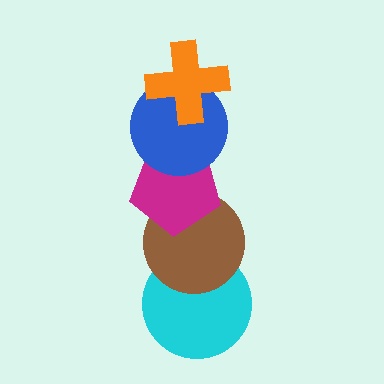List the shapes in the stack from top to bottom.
From top to bottom: the orange cross, the blue circle, the magenta pentagon, the brown circle, the cyan circle.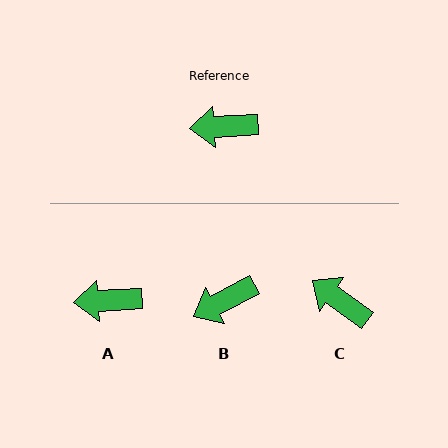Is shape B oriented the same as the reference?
No, it is off by about 24 degrees.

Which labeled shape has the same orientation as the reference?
A.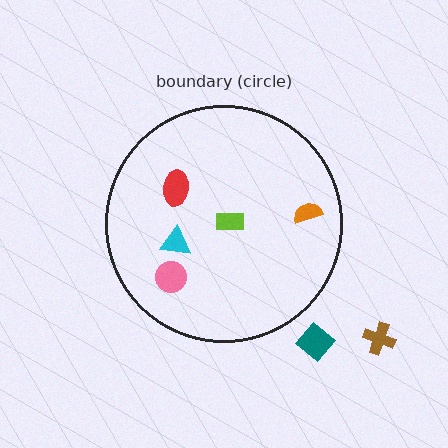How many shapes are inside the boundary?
5 inside, 2 outside.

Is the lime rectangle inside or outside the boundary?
Inside.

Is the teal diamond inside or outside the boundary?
Outside.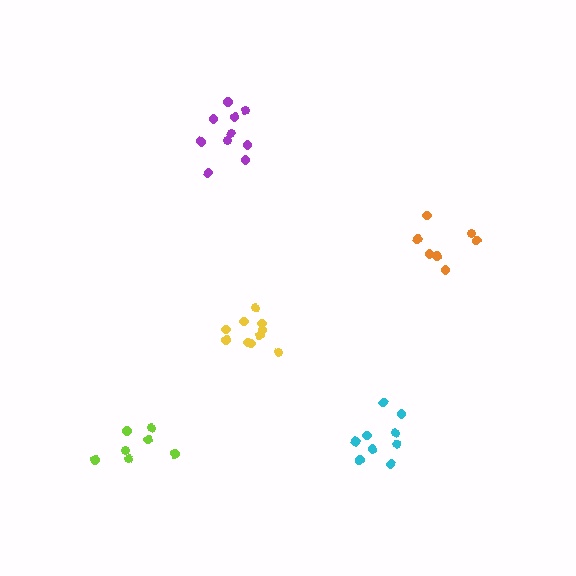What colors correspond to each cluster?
The clusters are colored: lime, yellow, cyan, purple, orange.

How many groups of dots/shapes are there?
There are 5 groups.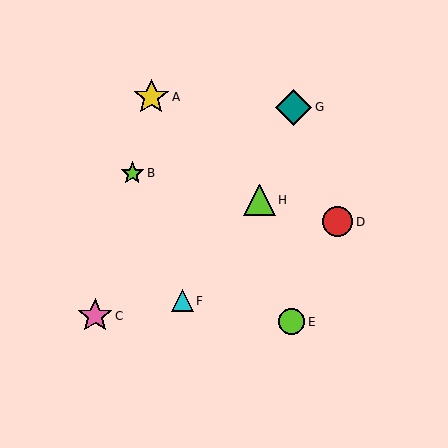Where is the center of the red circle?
The center of the red circle is at (337, 222).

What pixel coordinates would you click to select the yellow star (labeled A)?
Click at (151, 97) to select the yellow star A.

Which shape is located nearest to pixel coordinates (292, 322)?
The lime circle (labeled E) at (292, 322) is nearest to that location.